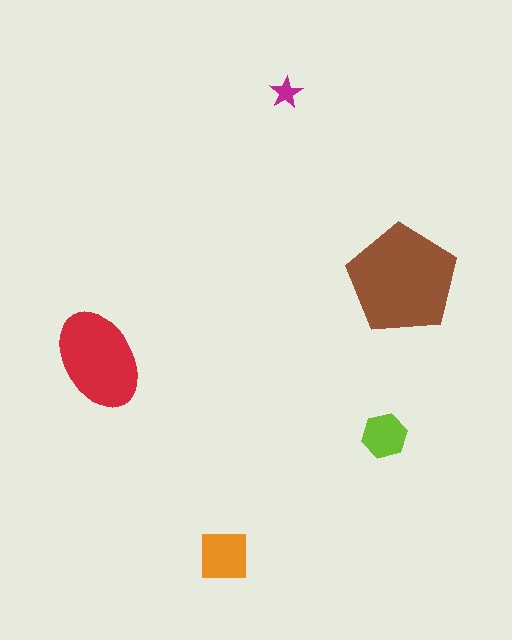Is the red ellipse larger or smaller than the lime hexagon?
Larger.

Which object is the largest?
The brown pentagon.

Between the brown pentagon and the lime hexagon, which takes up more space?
The brown pentagon.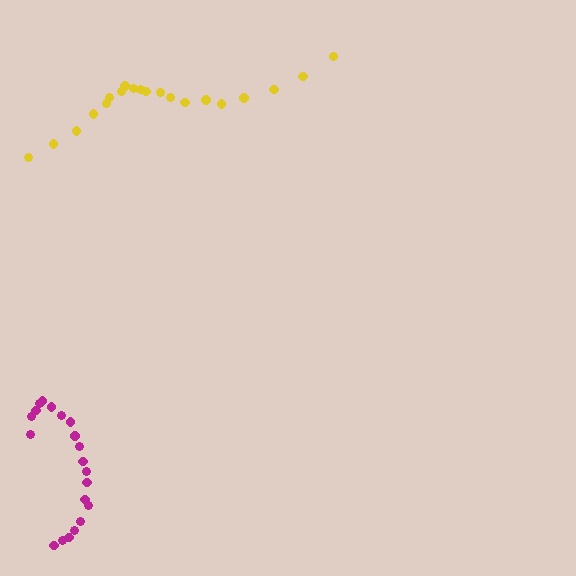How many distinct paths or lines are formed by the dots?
There are 2 distinct paths.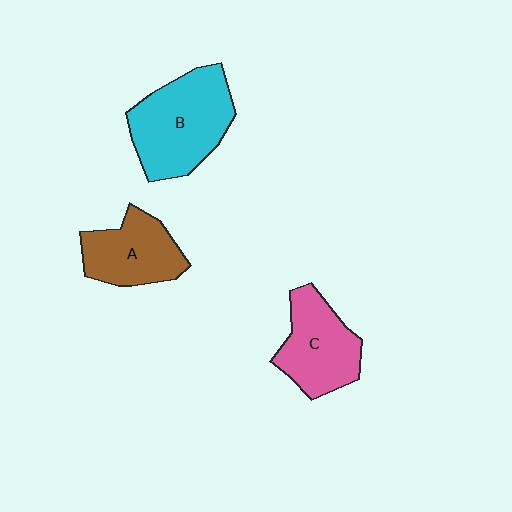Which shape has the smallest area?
Shape A (brown).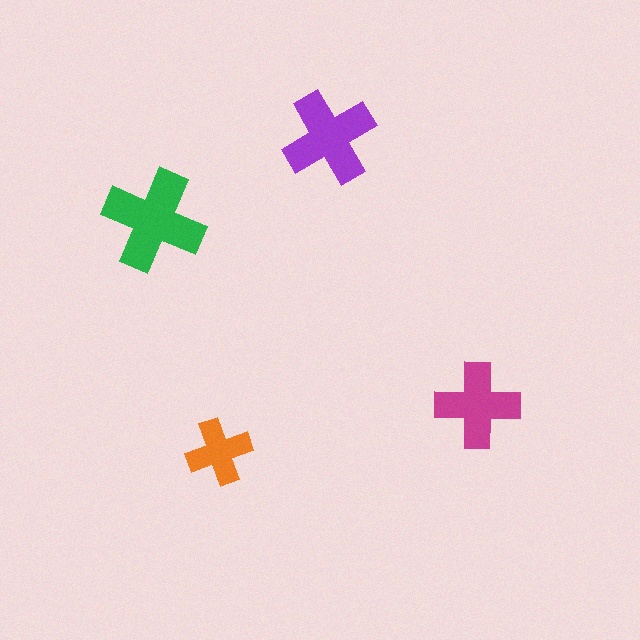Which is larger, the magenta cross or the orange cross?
The magenta one.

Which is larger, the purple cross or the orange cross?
The purple one.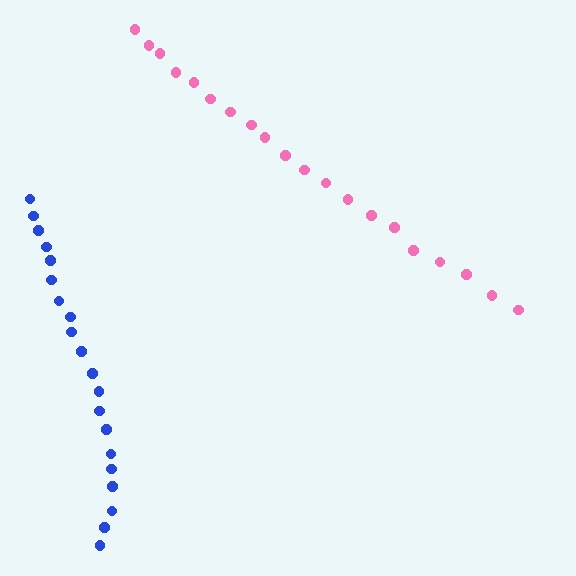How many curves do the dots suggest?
There are 2 distinct paths.